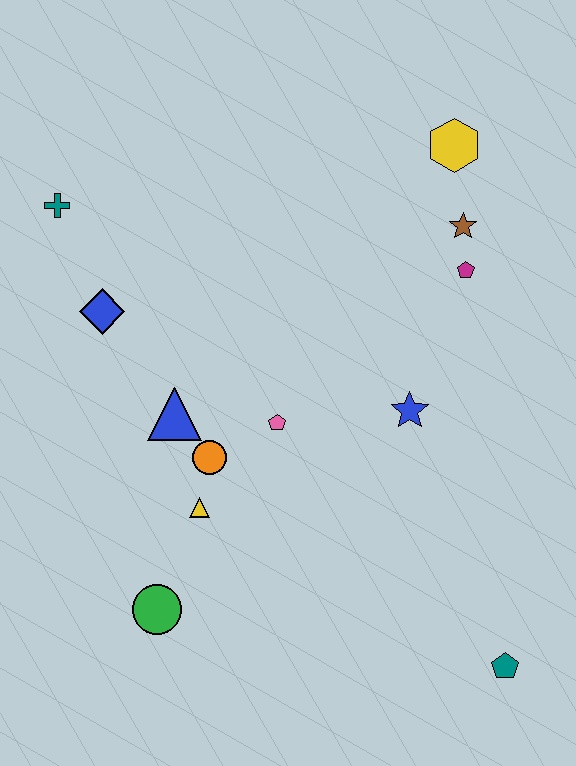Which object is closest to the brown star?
The magenta pentagon is closest to the brown star.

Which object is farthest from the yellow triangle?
The yellow hexagon is farthest from the yellow triangle.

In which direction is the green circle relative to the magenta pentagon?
The green circle is below the magenta pentagon.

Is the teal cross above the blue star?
Yes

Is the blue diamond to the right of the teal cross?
Yes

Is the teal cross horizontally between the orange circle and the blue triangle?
No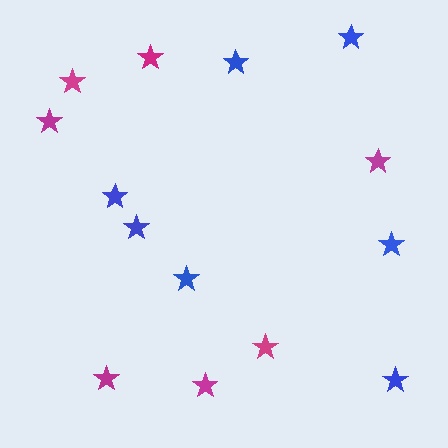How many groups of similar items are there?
There are 2 groups: one group of magenta stars (7) and one group of blue stars (7).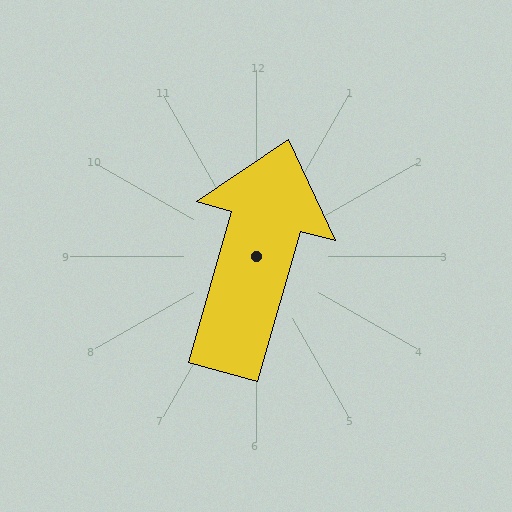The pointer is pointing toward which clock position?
Roughly 1 o'clock.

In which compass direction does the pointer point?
North.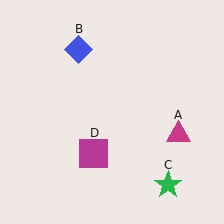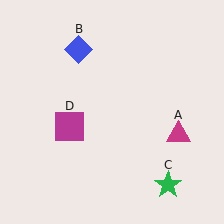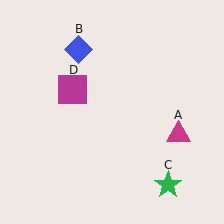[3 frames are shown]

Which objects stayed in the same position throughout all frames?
Magenta triangle (object A) and blue diamond (object B) and green star (object C) remained stationary.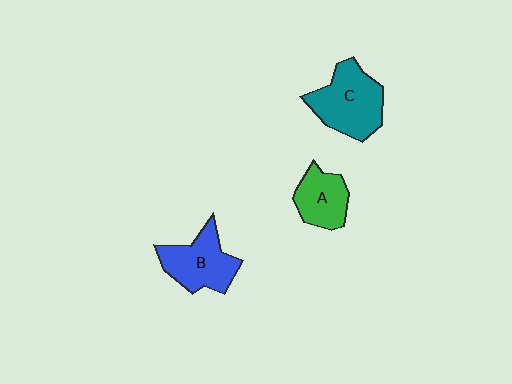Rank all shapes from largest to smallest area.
From largest to smallest: C (teal), B (blue), A (green).